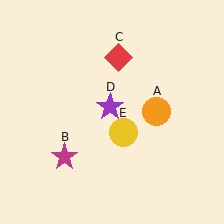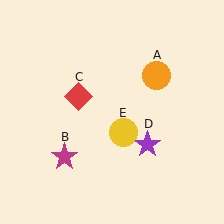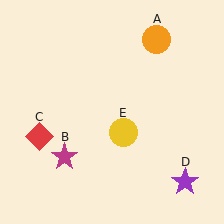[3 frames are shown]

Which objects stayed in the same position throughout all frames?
Magenta star (object B) and yellow circle (object E) remained stationary.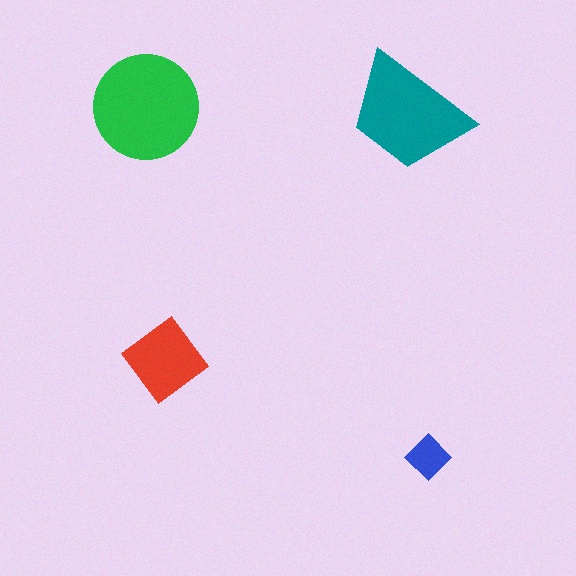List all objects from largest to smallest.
The green circle, the teal trapezoid, the red diamond, the blue diamond.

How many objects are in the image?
There are 4 objects in the image.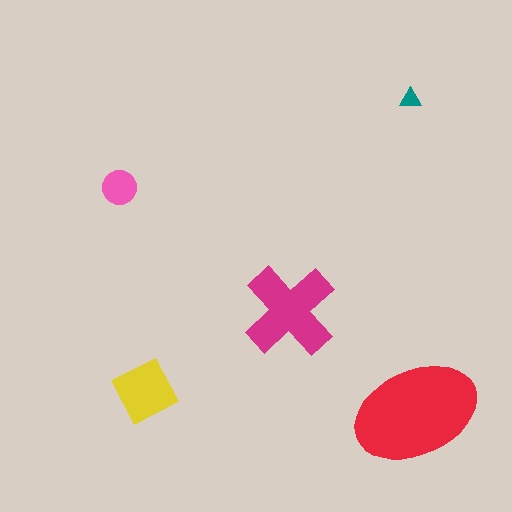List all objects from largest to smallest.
The red ellipse, the magenta cross, the yellow diamond, the pink circle, the teal triangle.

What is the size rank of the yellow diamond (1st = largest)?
3rd.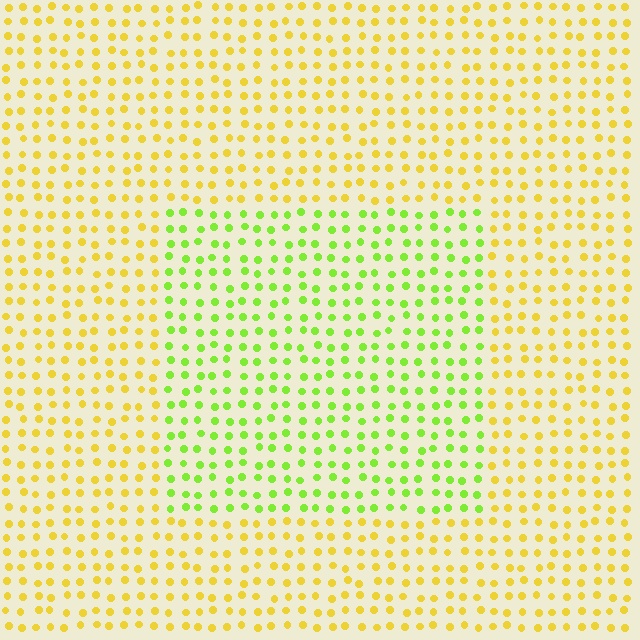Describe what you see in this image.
The image is filled with small yellow elements in a uniform arrangement. A rectangle-shaped region is visible where the elements are tinted to a slightly different hue, forming a subtle color boundary.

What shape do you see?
I see a rectangle.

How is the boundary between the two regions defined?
The boundary is defined purely by a slight shift in hue (about 44 degrees). Spacing, size, and orientation are identical on both sides.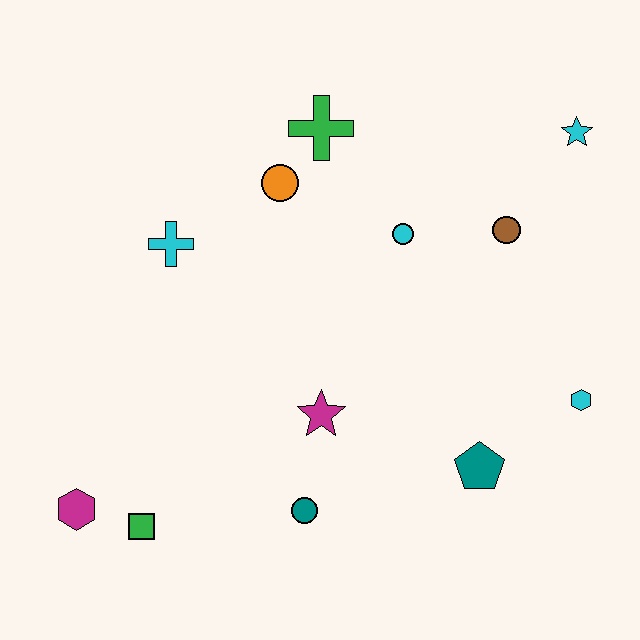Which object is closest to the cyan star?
The brown circle is closest to the cyan star.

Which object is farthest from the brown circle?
The magenta hexagon is farthest from the brown circle.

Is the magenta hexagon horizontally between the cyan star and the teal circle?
No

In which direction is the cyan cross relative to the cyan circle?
The cyan cross is to the left of the cyan circle.